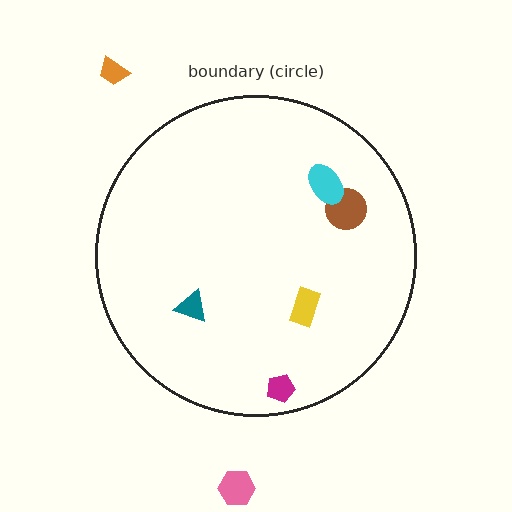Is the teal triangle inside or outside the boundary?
Inside.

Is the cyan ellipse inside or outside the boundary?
Inside.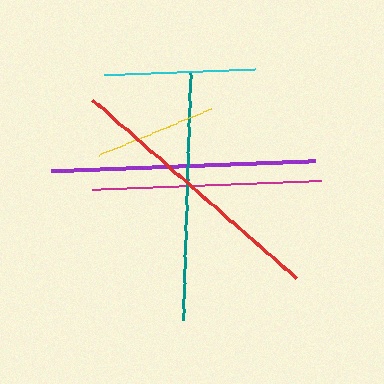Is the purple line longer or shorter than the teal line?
The purple line is longer than the teal line.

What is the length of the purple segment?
The purple segment is approximately 264 pixels long.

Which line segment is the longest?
The red line is the longest at approximately 270 pixels.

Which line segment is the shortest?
The yellow line is the shortest at approximately 123 pixels.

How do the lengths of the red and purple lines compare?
The red and purple lines are approximately the same length.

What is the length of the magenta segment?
The magenta segment is approximately 229 pixels long.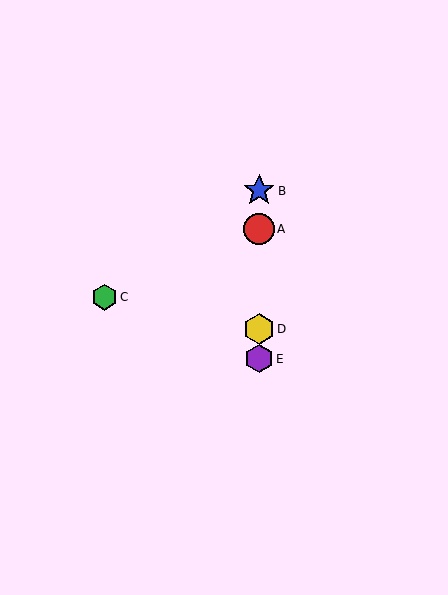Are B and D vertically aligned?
Yes, both are at x≈259.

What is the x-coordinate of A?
Object A is at x≈259.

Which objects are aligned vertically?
Objects A, B, D, E are aligned vertically.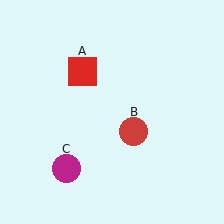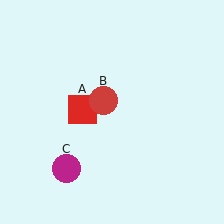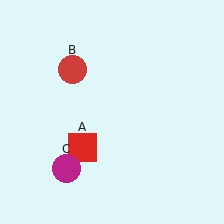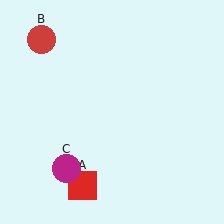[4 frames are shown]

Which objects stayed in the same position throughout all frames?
Magenta circle (object C) remained stationary.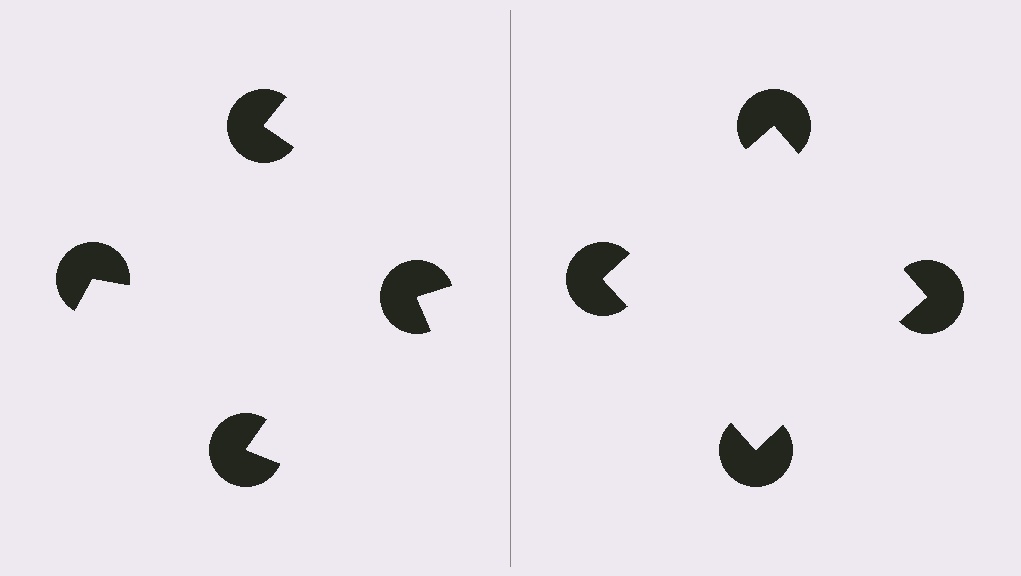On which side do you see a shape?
An illusory square appears on the right side. On the left side the wedge cuts are rotated, so no coherent shape forms.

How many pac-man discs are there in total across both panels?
8 — 4 on each side.